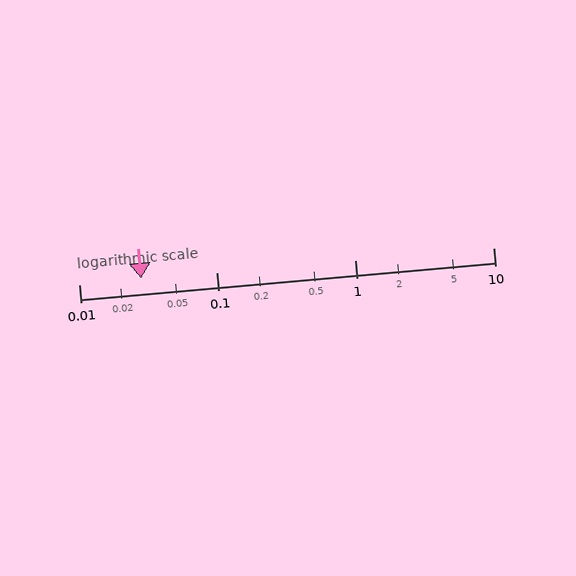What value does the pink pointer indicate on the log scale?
The pointer indicates approximately 0.028.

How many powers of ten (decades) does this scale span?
The scale spans 3 decades, from 0.01 to 10.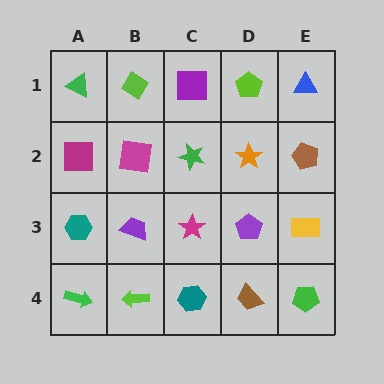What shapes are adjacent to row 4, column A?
A teal hexagon (row 3, column A), a lime arrow (row 4, column B).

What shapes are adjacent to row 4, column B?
A purple trapezoid (row 3, column B), a green arrow (row 4, column A), a teal hexagon (row 4, column C).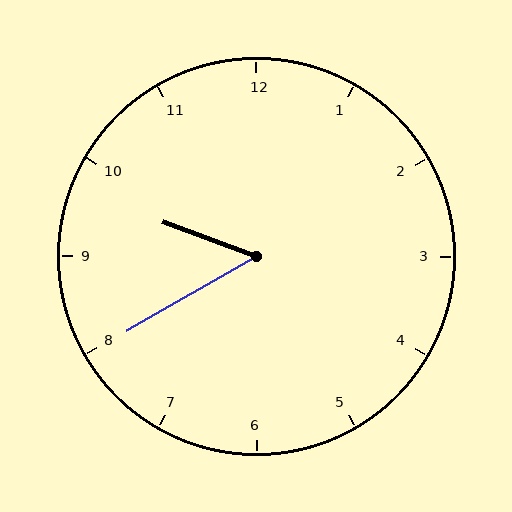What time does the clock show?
9:40.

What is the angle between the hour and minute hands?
Approximately 50 degrees.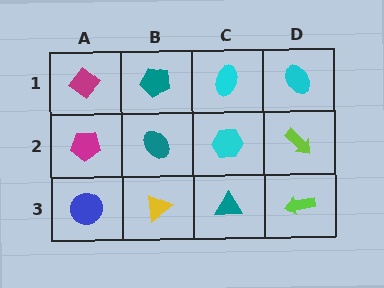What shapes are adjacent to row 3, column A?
A magenta pentagon (row 2, column A), a yellow triangle (row 3, column B).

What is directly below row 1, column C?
A cyan hexagon.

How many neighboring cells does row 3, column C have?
3.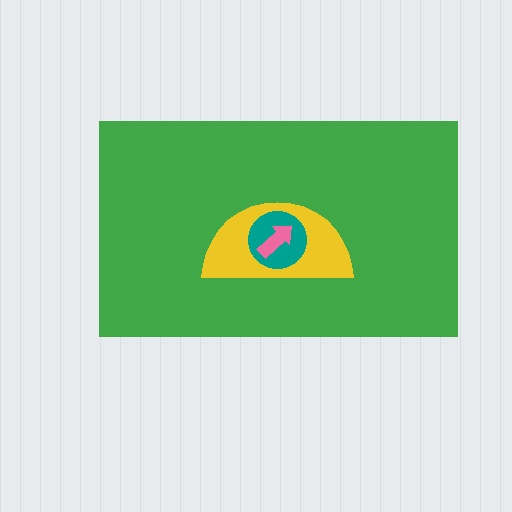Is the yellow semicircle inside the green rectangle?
Yes.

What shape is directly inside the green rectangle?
The yellow semicircle.